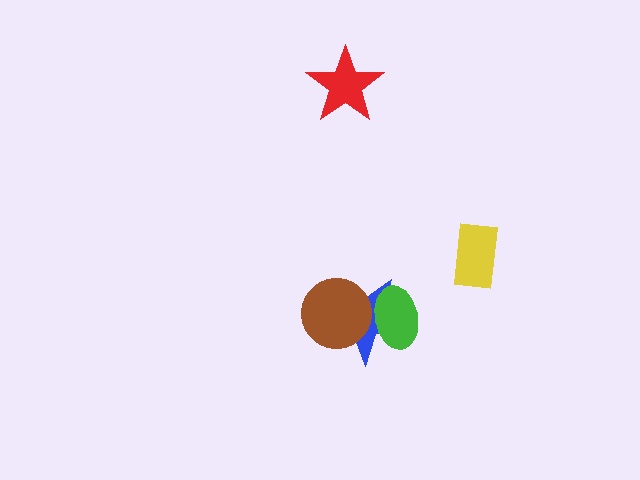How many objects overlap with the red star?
0 objects overlap with the red star.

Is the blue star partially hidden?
Yes, it is partially covered by another shape.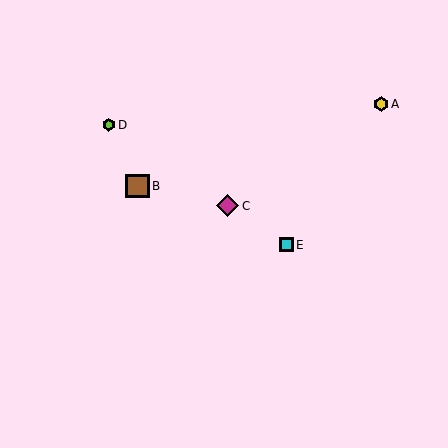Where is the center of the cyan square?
The center of the cyan square is at (286, 245).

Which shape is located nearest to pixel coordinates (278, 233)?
The cyan square (labeled E) at (286, 245) is nearest to that location.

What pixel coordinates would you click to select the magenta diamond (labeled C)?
Click at (228, 206) to select the magenta diamond C.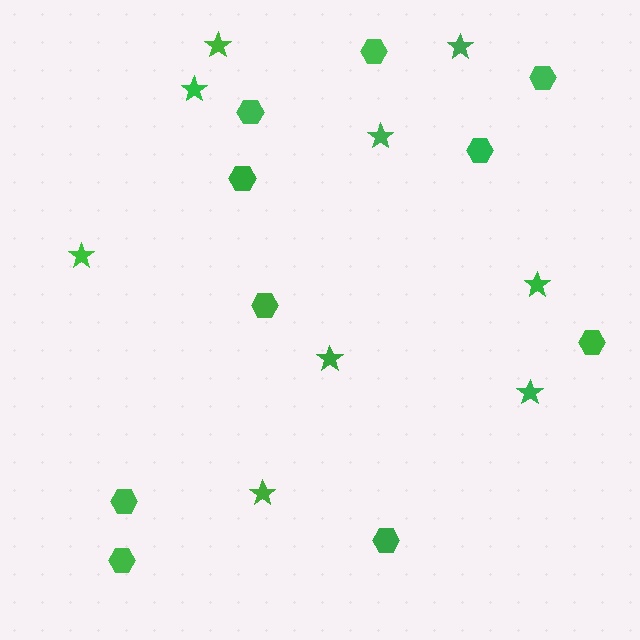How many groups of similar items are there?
There are 2 groups: one group of stars (9) and one group of hexagons (10).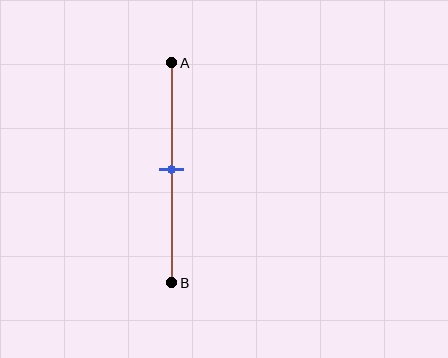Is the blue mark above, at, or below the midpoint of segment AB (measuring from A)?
The blue mark is approximately at the midpoint of segment AB.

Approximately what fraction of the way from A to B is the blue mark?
The blue mark is approximately 50% of the way from A to B.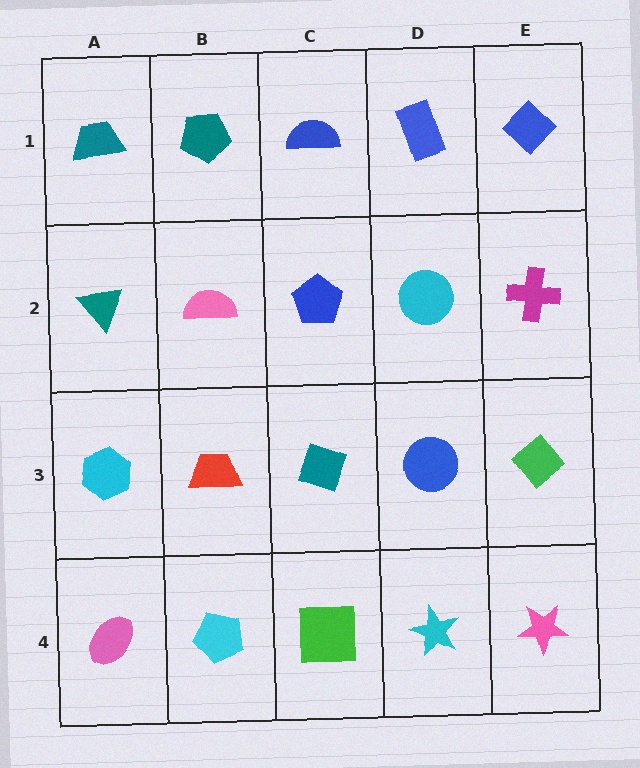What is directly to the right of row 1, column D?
A blue diamond.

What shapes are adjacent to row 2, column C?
A blue semicircle (row 1, column C), a teal diamond (row 3, column C), a pink semicircle (row 2, column B), a cyan circle (row 2, column D).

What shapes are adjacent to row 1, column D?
A cyan circle (row 2, column D), a blue semicircle (row 1, column C), a blue diamond (row 1, column E).